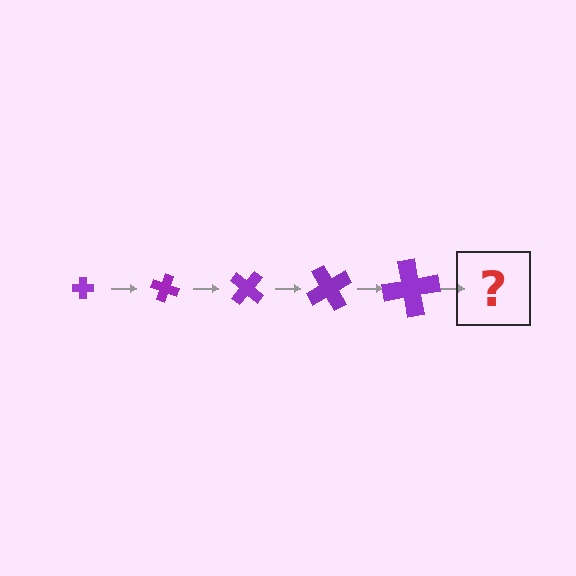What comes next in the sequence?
The next element should be a cross, larger than the previous one and rotated 100 degrees from the start.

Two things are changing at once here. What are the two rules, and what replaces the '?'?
The two rules are that the cross grows larger each step and it rotates 20 degrees each step. The '?' should be a cross, larger than the previous one and rotated 100 degrees from the start.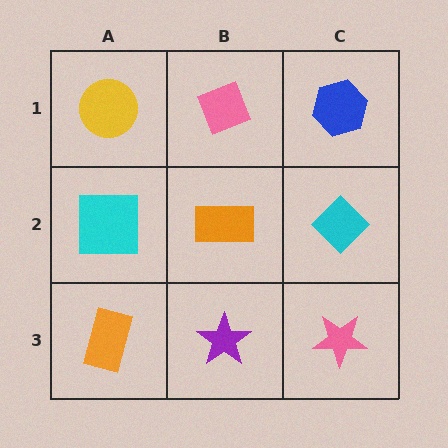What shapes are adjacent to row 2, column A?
A yellow circle (row 1, column A), an orange rectangle (row 3, column A), an orange rectangle (row 2, column B).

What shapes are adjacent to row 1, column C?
A cyan diamond (row 2, column C), a pink diamond (row 1, column B).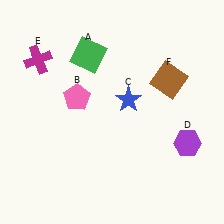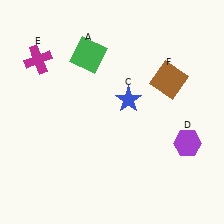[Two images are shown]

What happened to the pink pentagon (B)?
The pink pentagon (B) was removed in Image 2. It was in the top-left area of Image 1.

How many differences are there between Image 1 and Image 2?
There is 1 difference between the two images.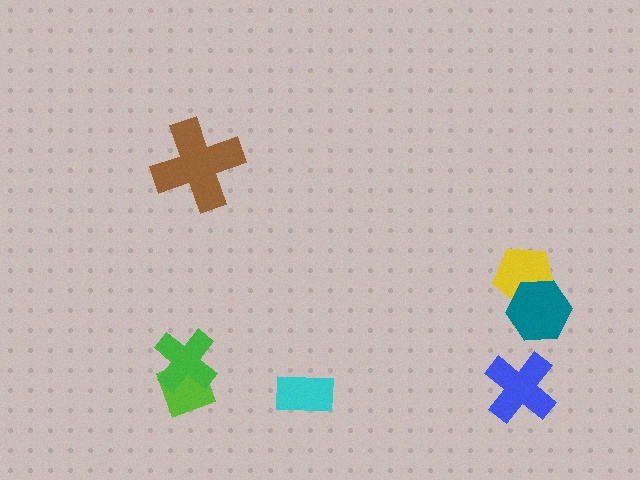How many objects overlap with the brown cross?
0 objects overlap with the brown cross.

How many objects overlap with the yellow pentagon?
1 object overlaps with the yellow pentagon.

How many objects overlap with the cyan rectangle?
0 objects overlap with the cyan rectangle.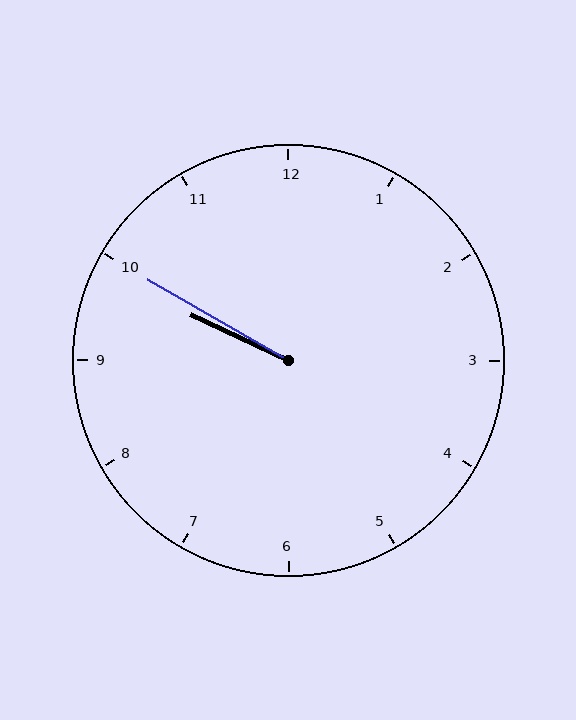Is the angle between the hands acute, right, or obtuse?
It is acute.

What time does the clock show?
9:50.